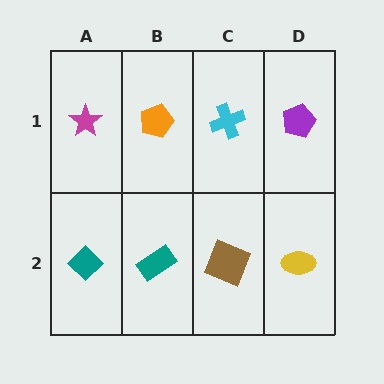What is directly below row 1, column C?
A brown square.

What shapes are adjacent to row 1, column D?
A yellow ellipse (row 2, column D), a cyan cross (row 1, column C).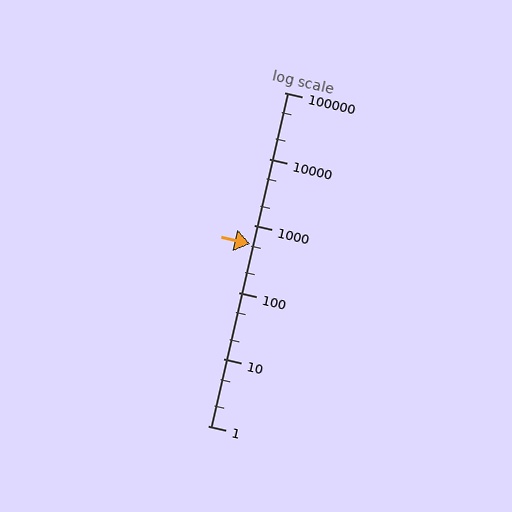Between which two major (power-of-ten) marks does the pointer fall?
The pointer is between 100 and 1000.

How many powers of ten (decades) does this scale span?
The scale spans 5 decades, from 1 to 100000.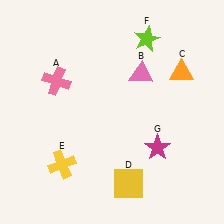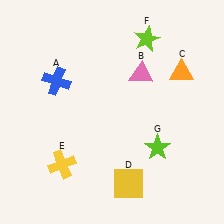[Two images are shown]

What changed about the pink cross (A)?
In Image 1, A is pink. In Image 2, it changed to blue.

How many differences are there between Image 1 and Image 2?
There are 2 differences between the two images.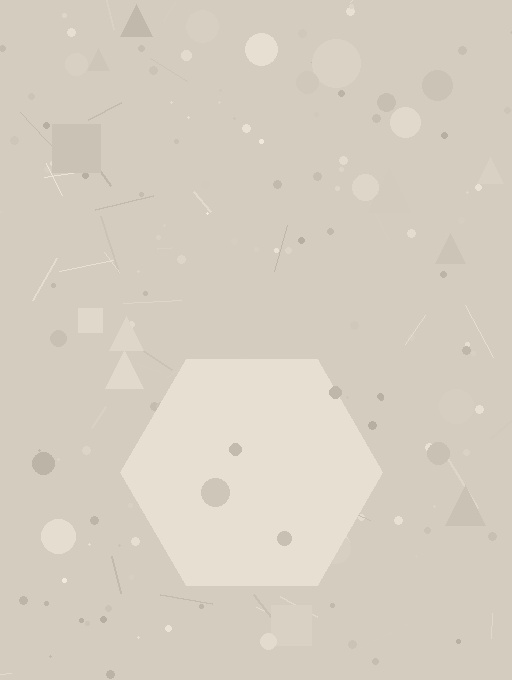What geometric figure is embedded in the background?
A hexagon is embedded in the background.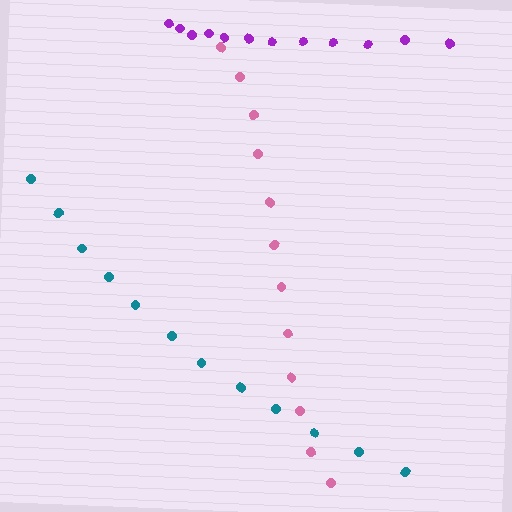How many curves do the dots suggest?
There are 3 distinct paths.